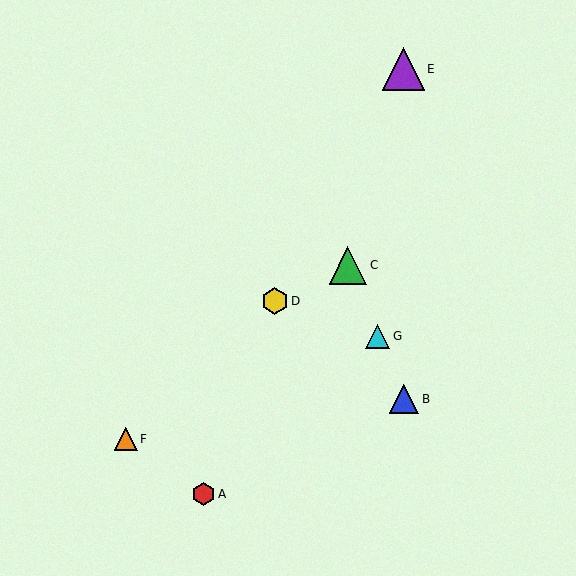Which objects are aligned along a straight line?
Objects B, C, G are aligned along a straight line.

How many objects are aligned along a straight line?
3 objects (B, C, G) are aligned along a straight line.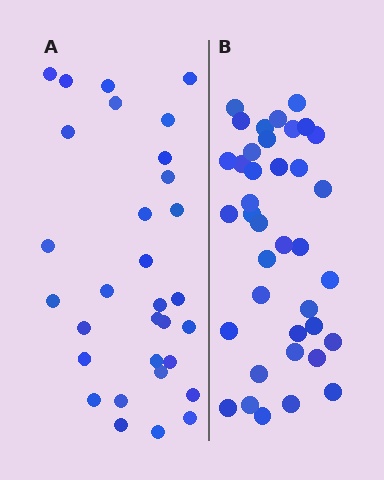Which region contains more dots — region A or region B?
Region B (the right region) has more dots.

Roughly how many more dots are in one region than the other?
Region B has roughly 8 or so more dots than region A.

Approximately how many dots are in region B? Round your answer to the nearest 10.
About 40 dots. (The exact count is 38, which rounds to 40.)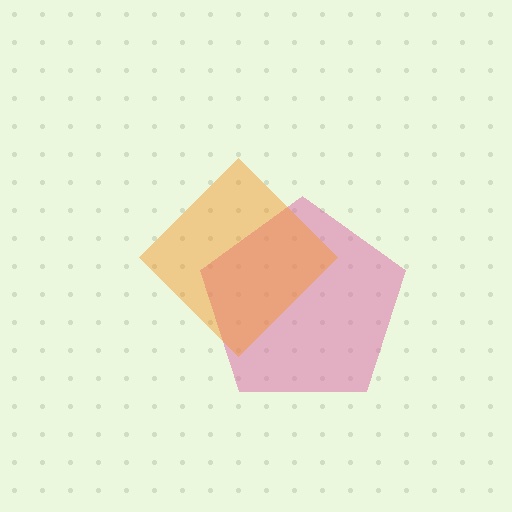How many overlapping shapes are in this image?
There are 2 overlapping shapes in the image.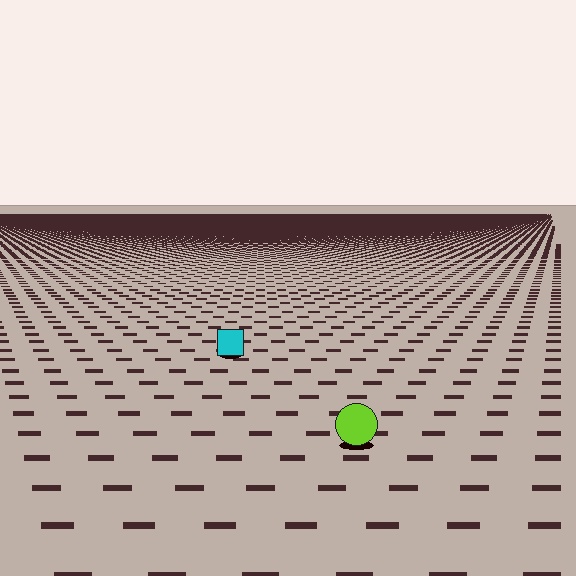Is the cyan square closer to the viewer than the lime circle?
No. The lime circle is closer — you can tell from the texture gradient: the ground texture is coarser near it.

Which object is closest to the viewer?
The lime circle is closest. The texture marks near it are larger and more spread out.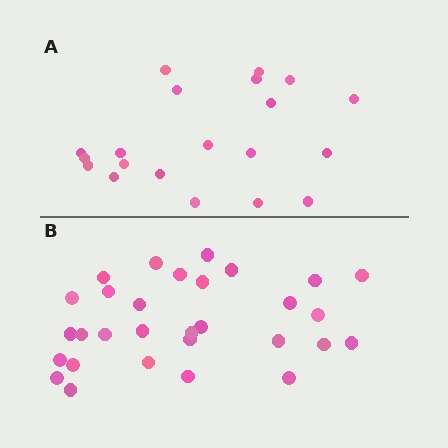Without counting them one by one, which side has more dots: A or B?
Region B (the bottom region) has more dots.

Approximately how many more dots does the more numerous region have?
Region B has roughly 10 or so more dots than region A.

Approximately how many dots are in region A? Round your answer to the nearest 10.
About 20 dots.